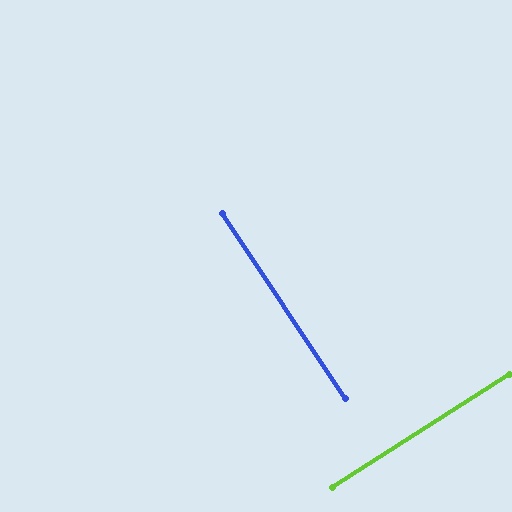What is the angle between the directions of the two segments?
Approximately 89 degrees.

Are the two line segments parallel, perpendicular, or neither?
Perpendicular — they meet at approximately 89°.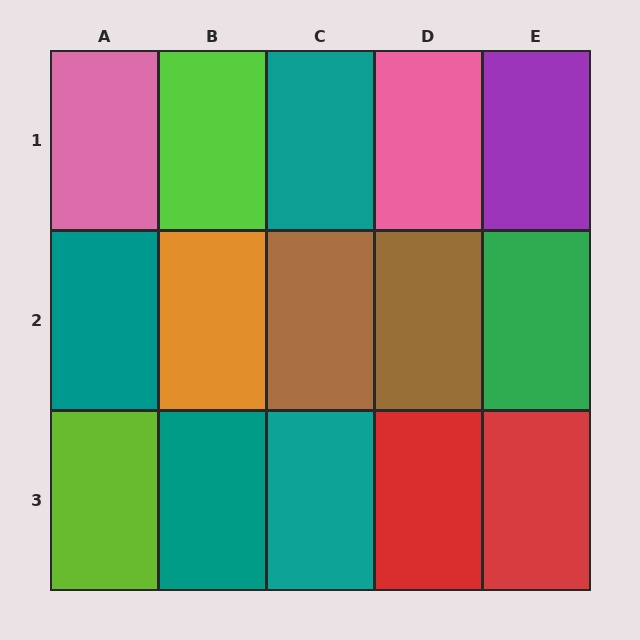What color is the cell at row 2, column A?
Teal.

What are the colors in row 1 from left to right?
Pink, lime, teal, pink, purple.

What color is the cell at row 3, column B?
Teal.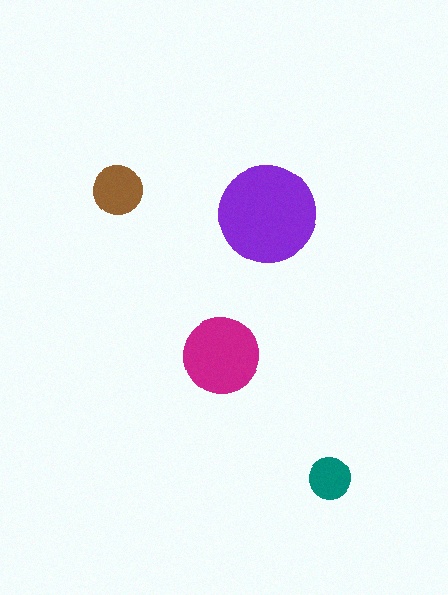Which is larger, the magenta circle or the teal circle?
The magenta one.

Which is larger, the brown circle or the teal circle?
The brown one.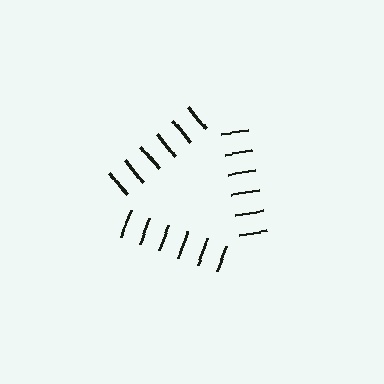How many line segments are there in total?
18 — 6 along each of the 3 edges.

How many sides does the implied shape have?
3 sides — the line-ends trace a triangle.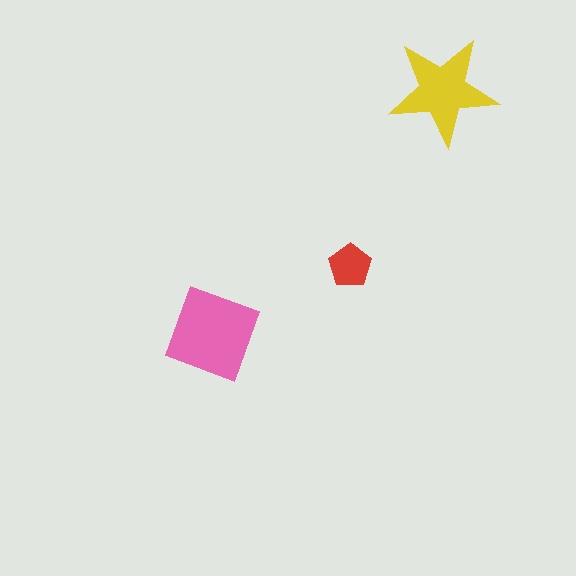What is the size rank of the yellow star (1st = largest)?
2nd.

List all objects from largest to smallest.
The pink square, the yellow star, the red pentagon.